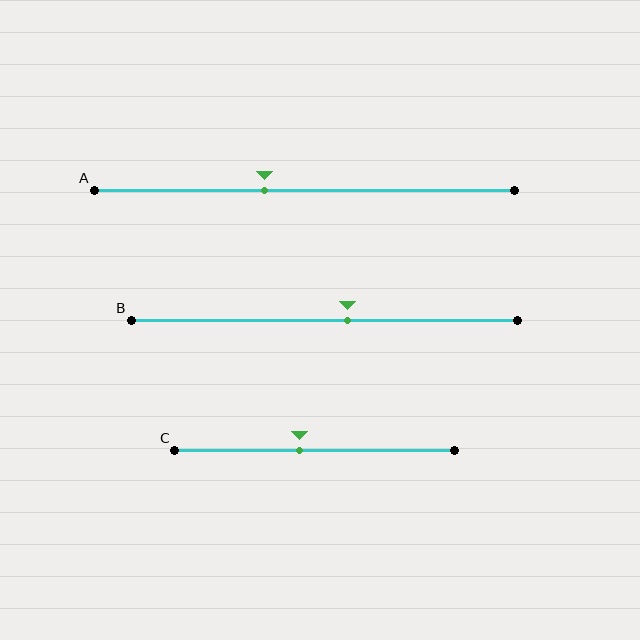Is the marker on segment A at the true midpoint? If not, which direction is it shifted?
No, the marker on segment A is shifted to the left by about 9% of the segment length.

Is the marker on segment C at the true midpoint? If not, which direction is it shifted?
No, the marker on segment C is shifted to the left by about 5% of the segment length.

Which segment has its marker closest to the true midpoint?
Segment C has its marker closest to the true midpoint.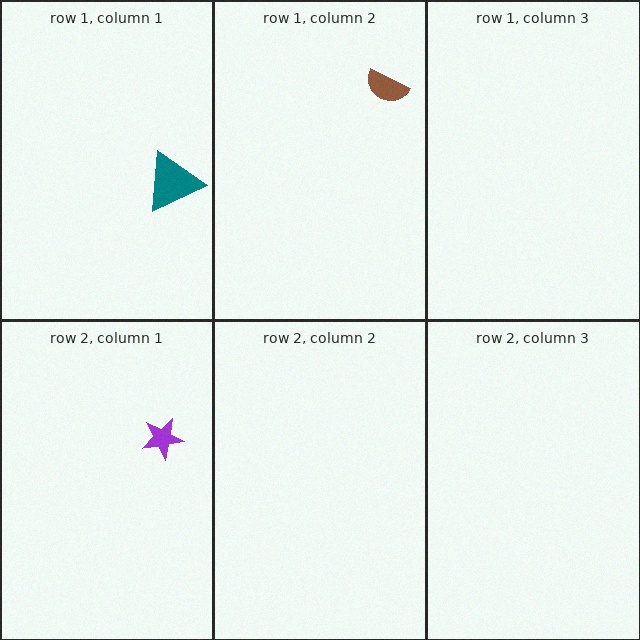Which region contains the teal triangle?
The row 1, column 1 region.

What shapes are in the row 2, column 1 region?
The purple star.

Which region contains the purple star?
The row 2, column 1 region.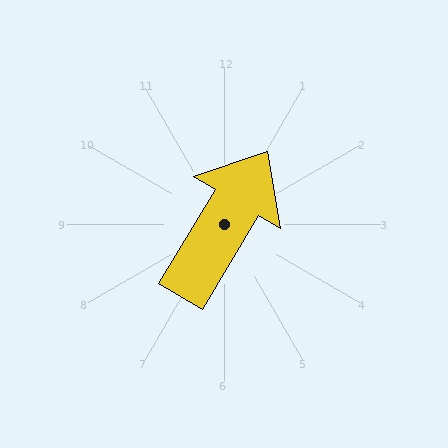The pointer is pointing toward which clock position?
Roughly 1 o'clock.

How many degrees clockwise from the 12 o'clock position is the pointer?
Approximately 31 degrees.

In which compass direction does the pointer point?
Northeast.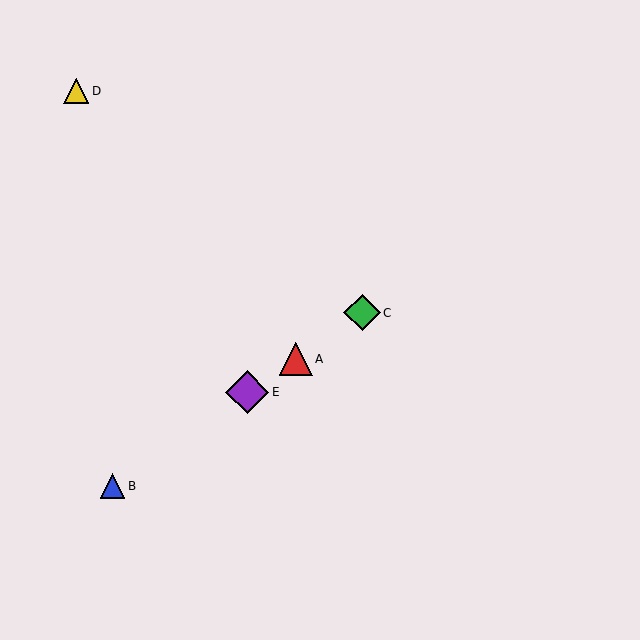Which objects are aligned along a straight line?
Objects A, B, C, E are aligned along a straight line.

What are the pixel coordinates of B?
Object B is at (112, 486).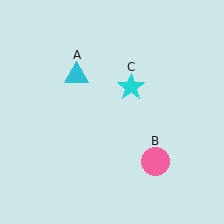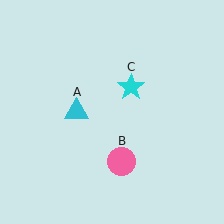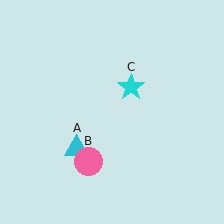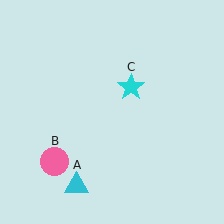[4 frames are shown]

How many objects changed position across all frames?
2 objects changed position: cyan triangle (object A), pink circle (object B).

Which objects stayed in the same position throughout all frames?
Cyan star (object C) remained stationary.